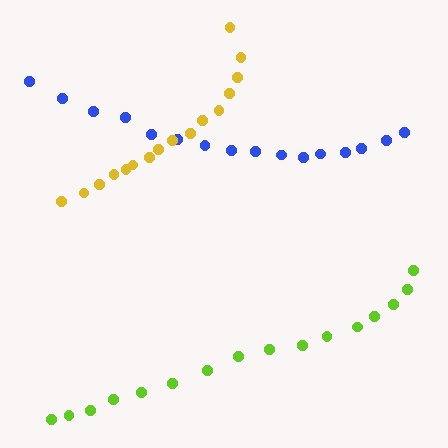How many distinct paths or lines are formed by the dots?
There are 3 distinct paths.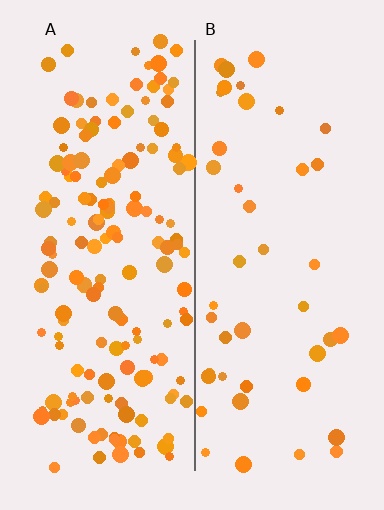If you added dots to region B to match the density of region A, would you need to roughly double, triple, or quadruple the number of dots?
Approximately quadruple.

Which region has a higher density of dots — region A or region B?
A (the left).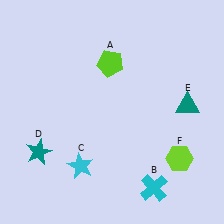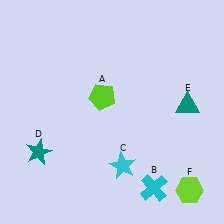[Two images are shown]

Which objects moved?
The objects that moved are: the lime pentagon (A), the cyan star (C), the lime hexagon (F).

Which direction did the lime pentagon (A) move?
The lime pentagon (A) moved down.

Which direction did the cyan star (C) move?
The cyan star (C) moved right.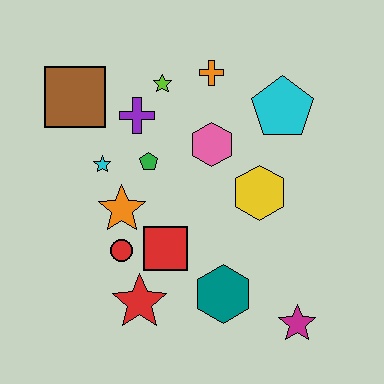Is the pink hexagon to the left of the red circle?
No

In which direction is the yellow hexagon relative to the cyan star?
The yellow hexagon is to the right of the cyan star.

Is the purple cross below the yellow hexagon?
No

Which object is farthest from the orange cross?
The magenta star is farthest from the orange cross.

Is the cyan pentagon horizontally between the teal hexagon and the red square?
No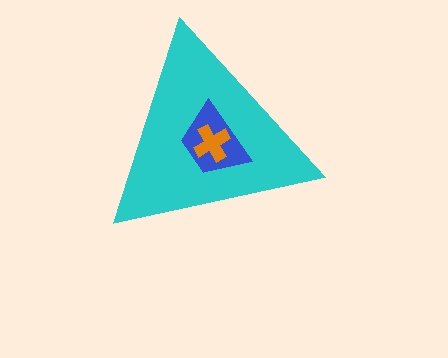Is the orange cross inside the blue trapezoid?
Yes.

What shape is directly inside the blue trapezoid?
The orange cross.